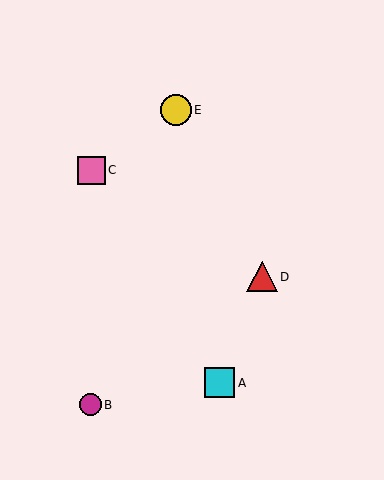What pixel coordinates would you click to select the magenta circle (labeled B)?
Click at (90, 405) to select the magenta circle B.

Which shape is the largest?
The yellow circle (labeled E) is the largest.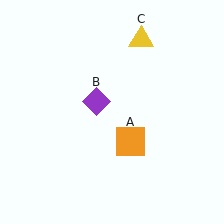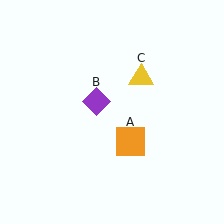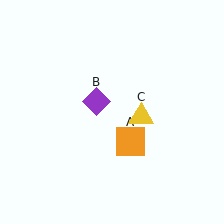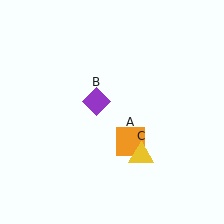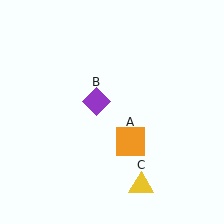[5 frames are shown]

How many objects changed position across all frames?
1 object changed position: yellow triangle (object C).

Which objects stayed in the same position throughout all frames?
Orange square (object A) and purple diamond (object B) remained stationary.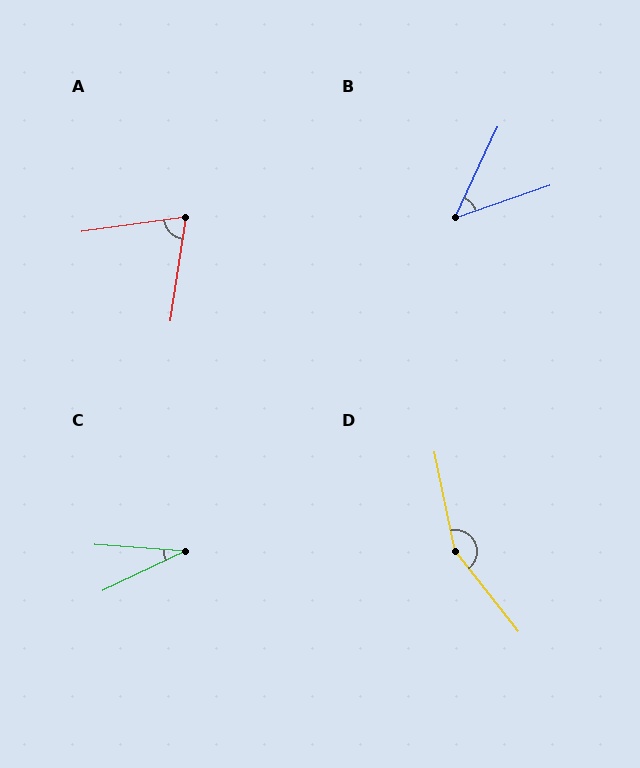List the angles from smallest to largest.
C (30°), B (46°), A (73°), D (154°).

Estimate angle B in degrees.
Approximately 46 degrees.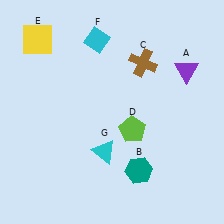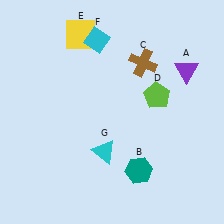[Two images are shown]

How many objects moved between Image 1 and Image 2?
2 objects moved between the two images.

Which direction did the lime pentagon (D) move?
The lime pentagon (D) moved up.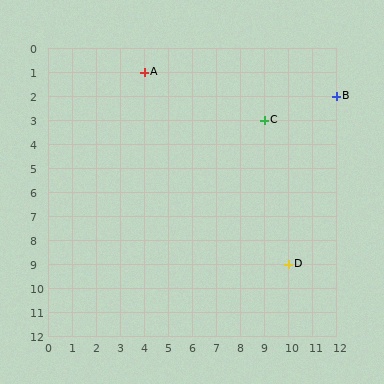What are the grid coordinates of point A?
Point A is at grid coordinates (4, 1).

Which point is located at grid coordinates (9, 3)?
Point C is at (9, 3).